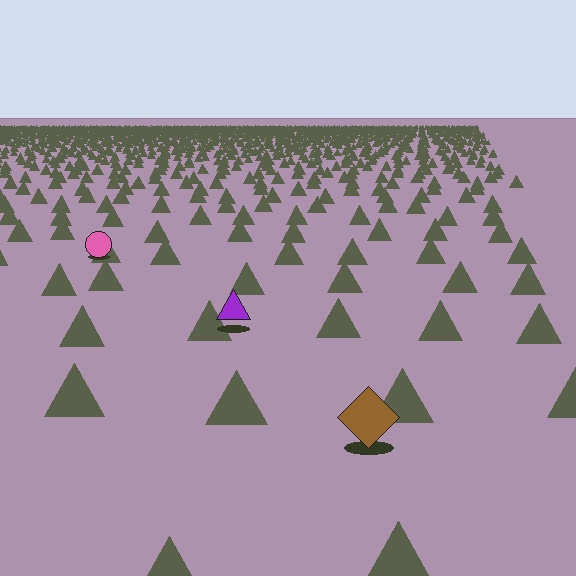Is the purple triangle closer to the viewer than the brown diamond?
No. The brown diamond is closer — you can tell from the texture gradient: the ground texture is coarser near it.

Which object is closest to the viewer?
The brown diamond is closest. The texture marks near it are larger and more spread out.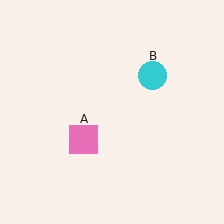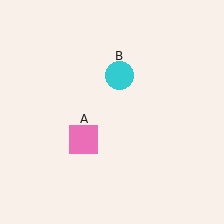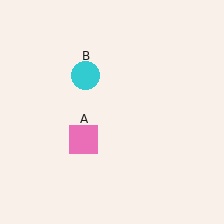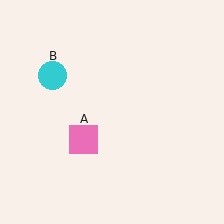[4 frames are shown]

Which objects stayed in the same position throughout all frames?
Pink square (object A) remained stationary.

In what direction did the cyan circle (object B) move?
The cyan circle (object B) moved left.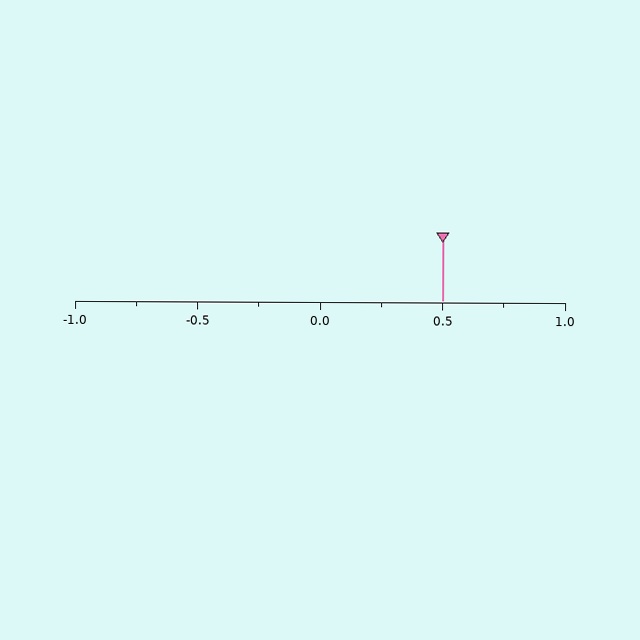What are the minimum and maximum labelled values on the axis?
The axis runs from -1.0 to 1.0.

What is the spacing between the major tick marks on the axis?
The major ticks are spaced 0.5 apart.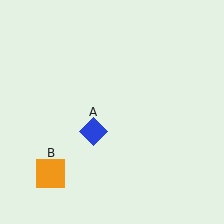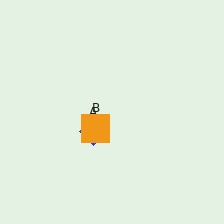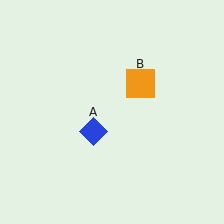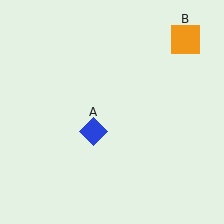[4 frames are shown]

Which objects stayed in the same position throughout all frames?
Blue diamond (object A) remained stationary.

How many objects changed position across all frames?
1 object changed position: orange square (object B).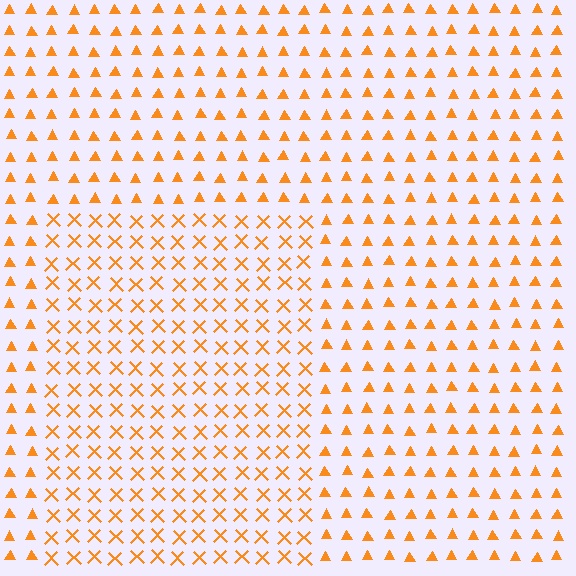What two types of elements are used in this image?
The image uses X marks inside the rectangle region and triangles outside it.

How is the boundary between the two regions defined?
The boundary is defined by a change in element shape: X marks inside vs. triangles outside. All elements share the same color and spacing.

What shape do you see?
I see a rectangle.